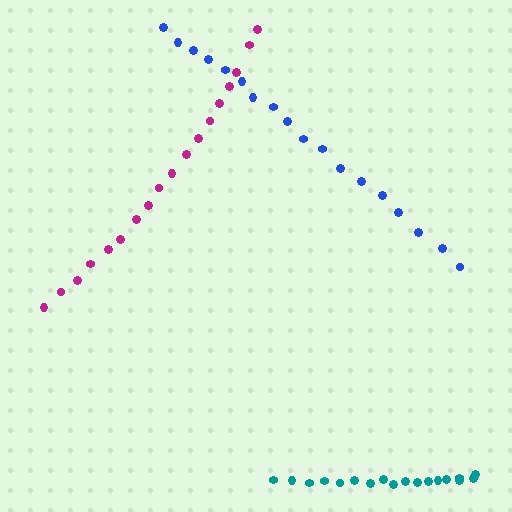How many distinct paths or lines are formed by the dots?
There are 3 distinct paths.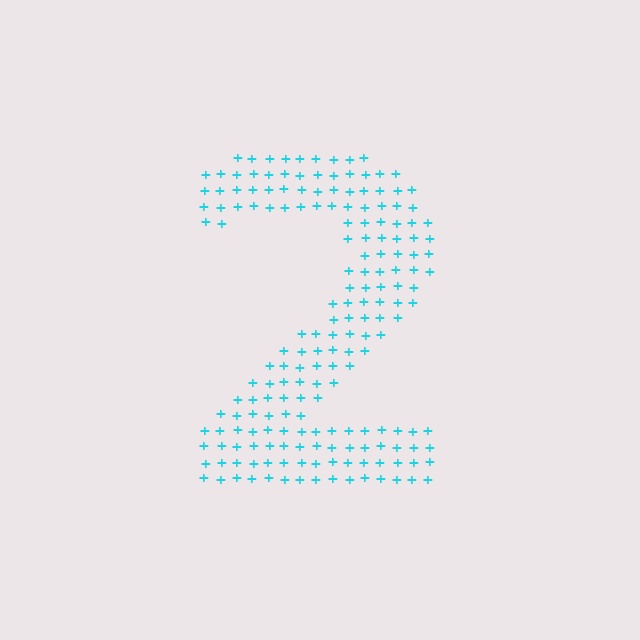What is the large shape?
The large shape is the digit 2.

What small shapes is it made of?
It is made of small plus signs.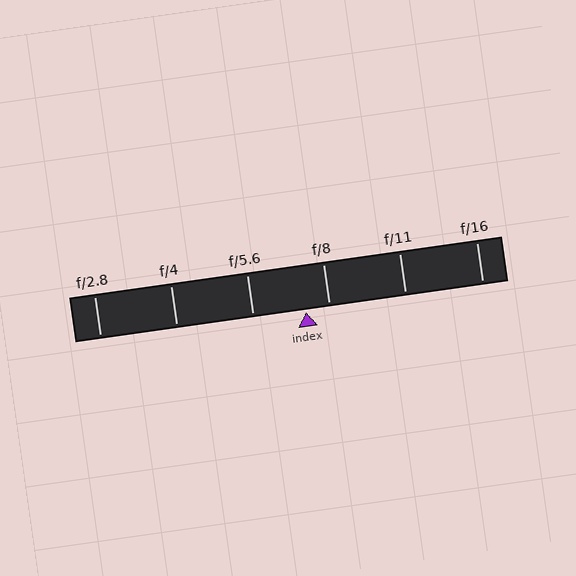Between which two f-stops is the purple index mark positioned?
The index mark is between f/5.6 and f/8.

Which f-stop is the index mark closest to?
The index mark is closest to f/8.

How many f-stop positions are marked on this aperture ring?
There are 6 f-stop positions marked.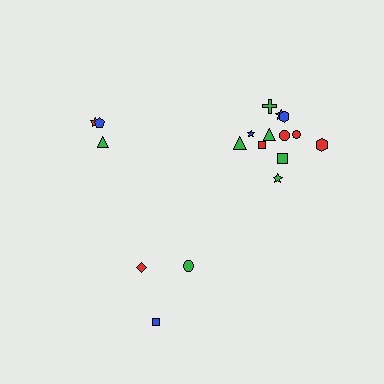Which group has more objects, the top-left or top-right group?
The top-right group.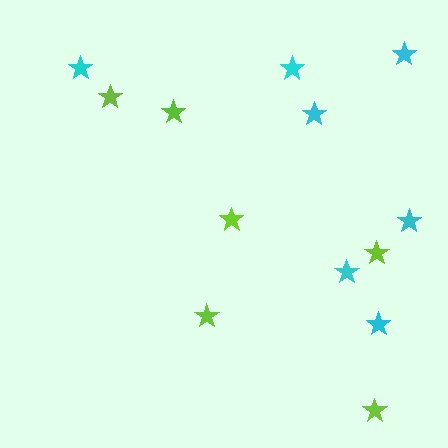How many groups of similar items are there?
There are 2 groups: one group of lime stars (6) and one group of cyan stars (7).